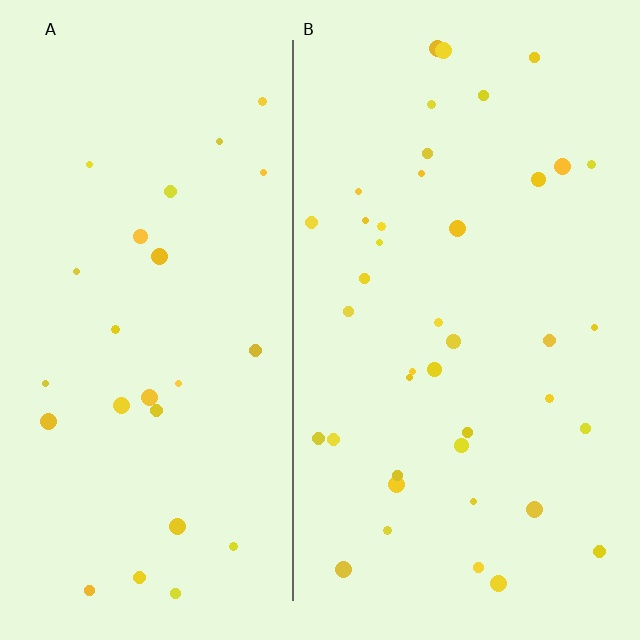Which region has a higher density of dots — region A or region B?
B (the right).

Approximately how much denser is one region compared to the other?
Approximately 1.5× — region B over region A.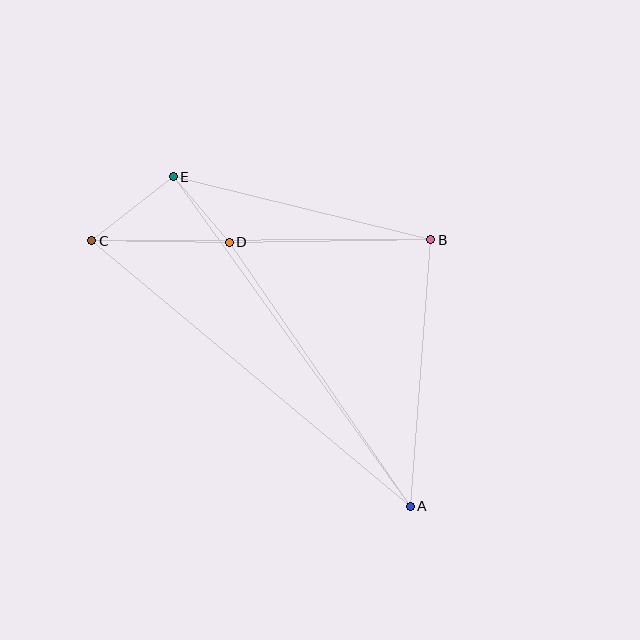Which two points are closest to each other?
Points D and E are closest to each other.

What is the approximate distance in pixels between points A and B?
The distance between A and B is approximately 267 pixels.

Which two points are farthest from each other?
Points A and C are farthest from each other.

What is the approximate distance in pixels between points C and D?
The distance between C and D is approximately 138 pixels.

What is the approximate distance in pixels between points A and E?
The distance between A and E is approximately 406 pixels.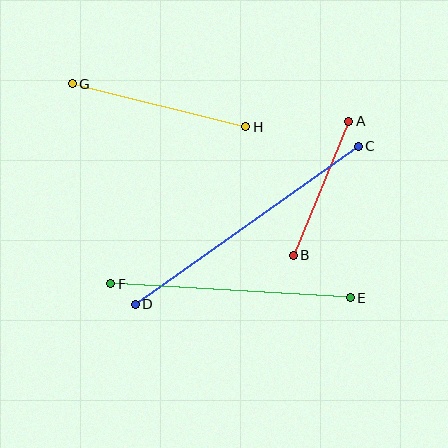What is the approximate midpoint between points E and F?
The midpoint is at approximately (231, 291) pixels.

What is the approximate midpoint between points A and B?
The midpoint is at approximately (321, 188) pixels.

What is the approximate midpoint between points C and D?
The midpoint is at approximately (247, 225) pixels.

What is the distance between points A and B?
The distance is approximately 145 pixels.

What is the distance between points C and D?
The distance is approximately 273 pixels.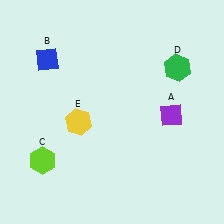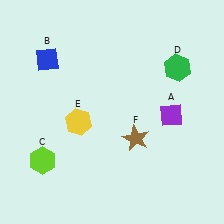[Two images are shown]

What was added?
A brown star (F) was added in Image 2.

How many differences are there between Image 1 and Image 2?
There is 1 difference between the two images.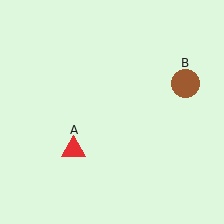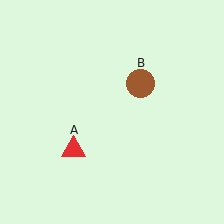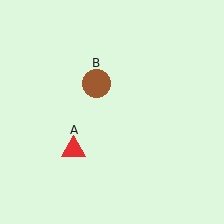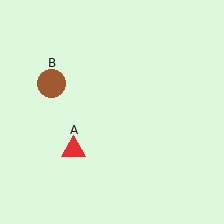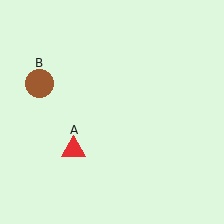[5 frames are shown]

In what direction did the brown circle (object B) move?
The brown circle (object B) moved left.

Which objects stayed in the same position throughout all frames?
Red triangle (object A) remained stationary.